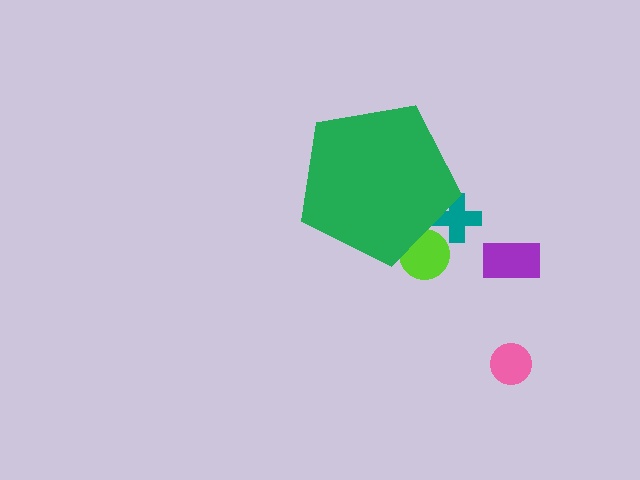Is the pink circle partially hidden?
No, the pink circle is fully visible.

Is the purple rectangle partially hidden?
No, the purple rectangle is fully visible.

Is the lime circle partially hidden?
Yes, the lime circle is partially hidden behind the green pentagon.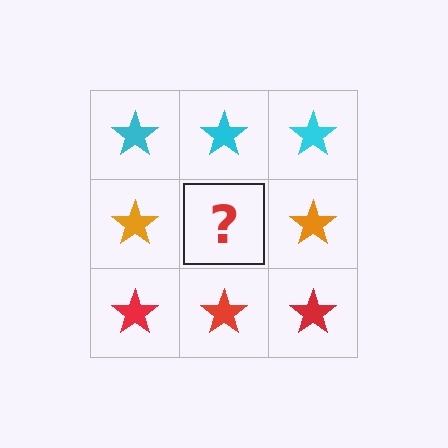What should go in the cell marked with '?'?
The missing cell should contain an orange star.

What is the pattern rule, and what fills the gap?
The rule is that each row has a consistent color. The gap should be filled with an orange star.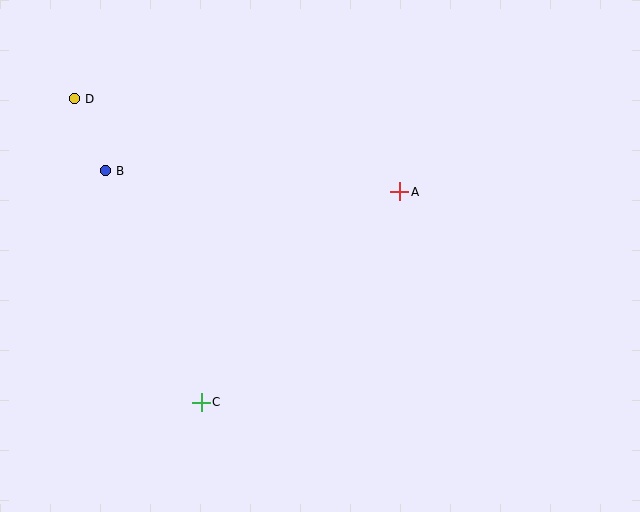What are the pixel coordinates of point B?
Point B is at (105, 171).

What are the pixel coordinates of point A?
Point A is at (400, 192).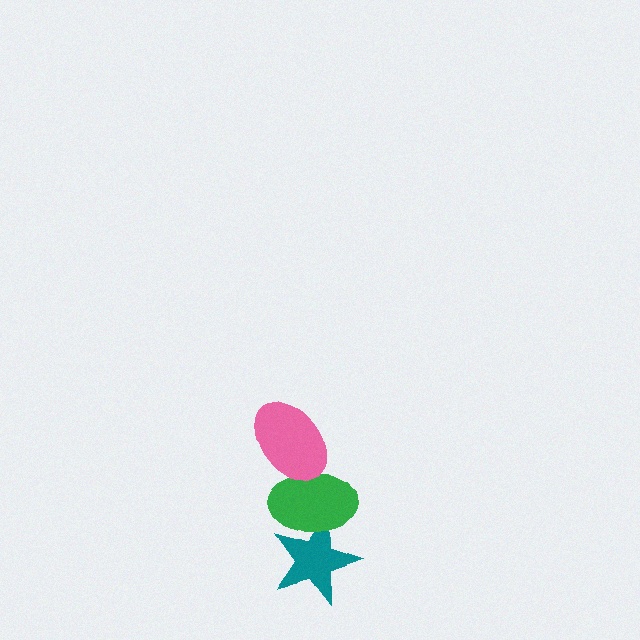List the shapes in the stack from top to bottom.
From top to bottom: the pink ellipse, the green ellipse, the teal star.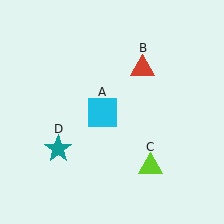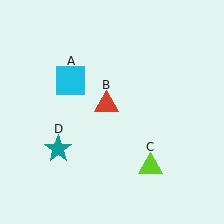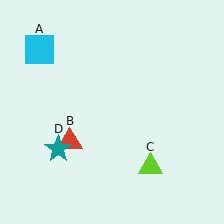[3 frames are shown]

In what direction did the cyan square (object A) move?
The cyan square (object A) moved up and to the left.